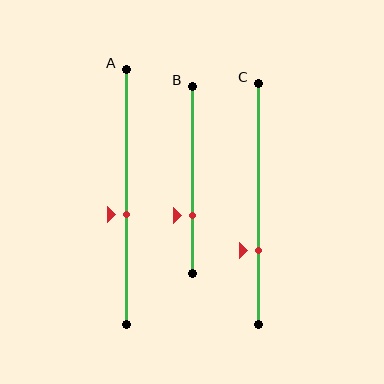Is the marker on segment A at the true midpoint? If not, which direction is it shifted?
No, the marker on segment A is shifted downward by about 7% of the segment length.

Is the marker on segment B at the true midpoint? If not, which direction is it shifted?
No, the marker on segment B is shifted downward by about 19% of the segment length.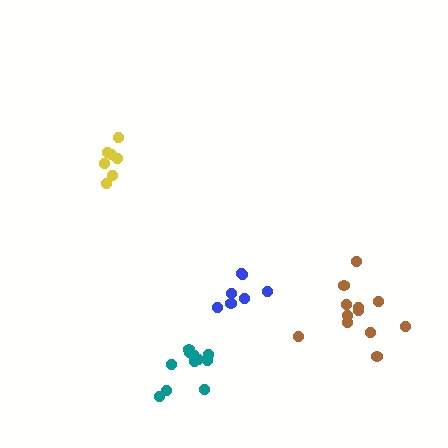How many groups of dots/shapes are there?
There are 4 groups.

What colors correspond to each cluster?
The clusters are colored: brown, teal, blue, yellow.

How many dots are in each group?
Group 1: 12 dots, Group 2: 11 dots, Group 3: 7 dots, Group 4: 7 dots (37 total).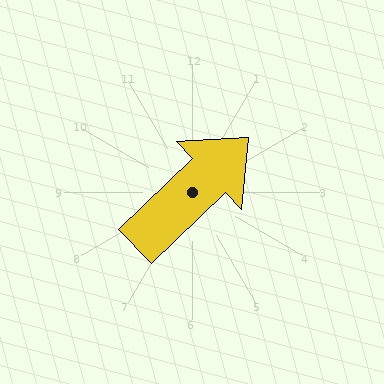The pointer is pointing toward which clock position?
Roughly 2 o'clock.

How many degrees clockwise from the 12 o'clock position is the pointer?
Approximately 46 degrees.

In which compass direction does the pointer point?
Northeast.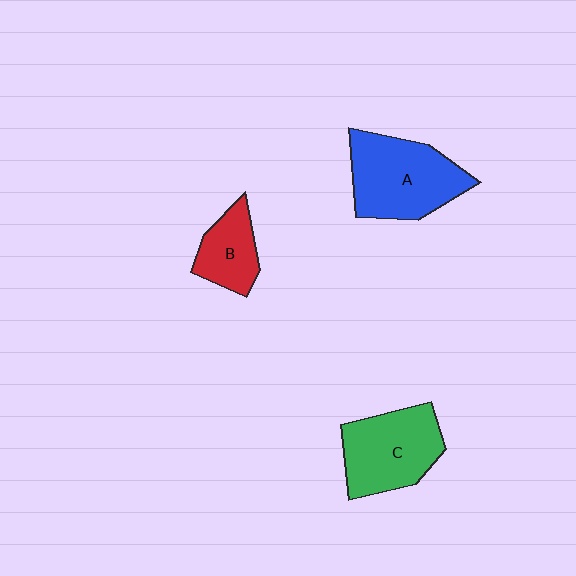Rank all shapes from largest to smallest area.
From largest to smallest: A (blue), C (green), B (red).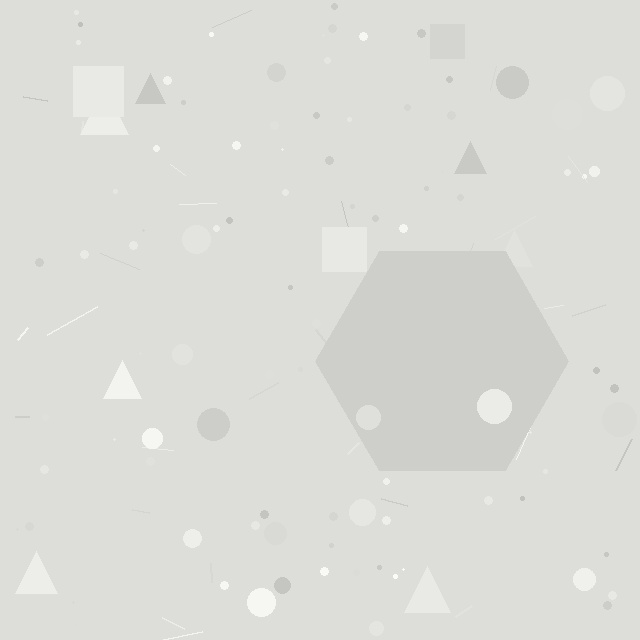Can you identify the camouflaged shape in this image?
The camouflaged shape is a hexagon.